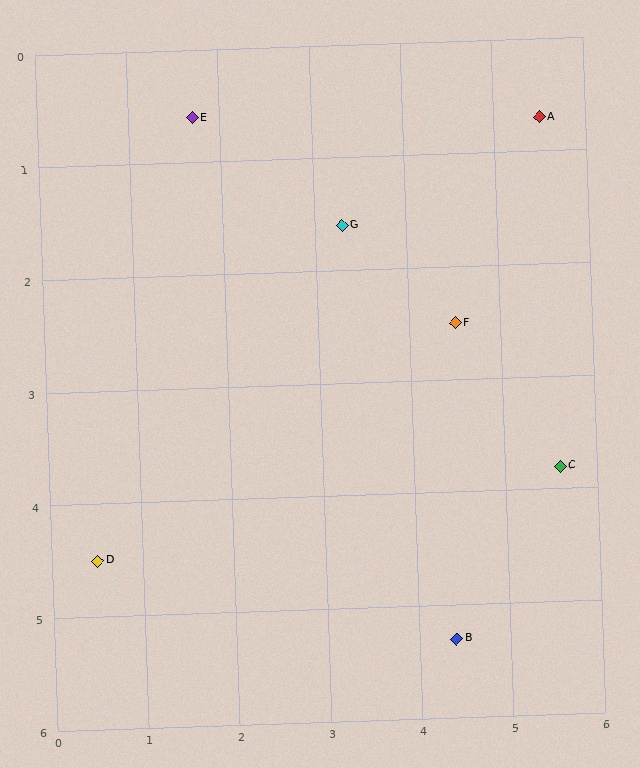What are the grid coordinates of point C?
Point C is at approximately (5.6, 3.8).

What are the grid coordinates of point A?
Point A is at approximately (5.5, 0.7).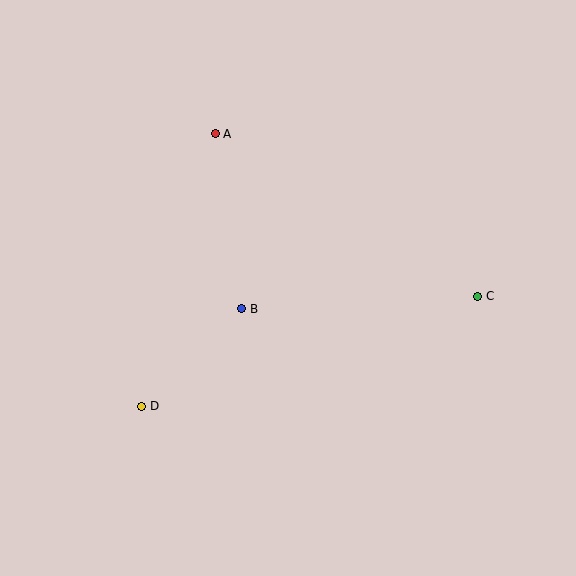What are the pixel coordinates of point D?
Point D is at (142, 406).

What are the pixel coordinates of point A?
Point A is at (215, 134).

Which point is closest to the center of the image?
Point B at (242, 309) is closest to the center.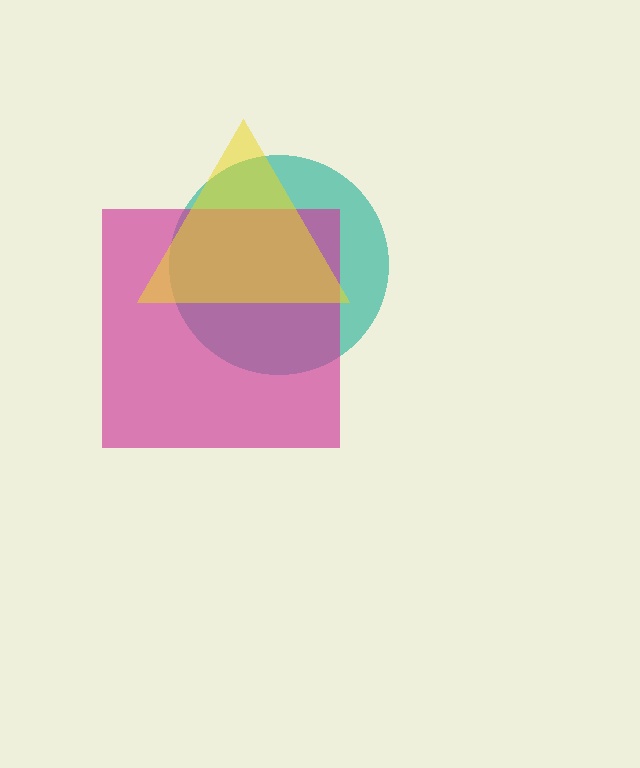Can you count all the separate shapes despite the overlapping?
Yes, there are 3 separate shapes.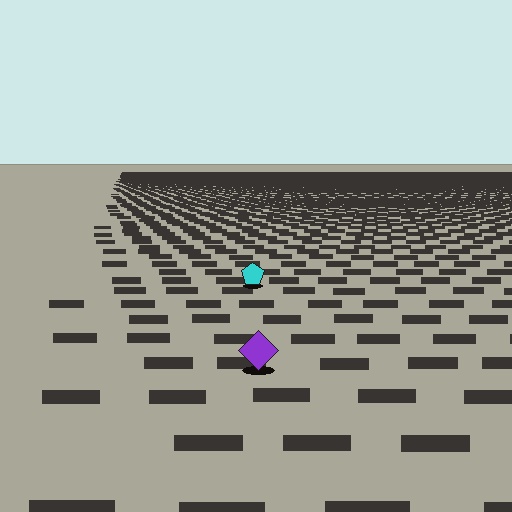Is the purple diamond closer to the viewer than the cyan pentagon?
Yes. The purple diamond is closer — you can tell from the texture gradient: the ground texture is coarser near it.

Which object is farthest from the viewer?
The cyan pentagon is farthest from the viewer. It appears smaller and the ground texture around it is denser.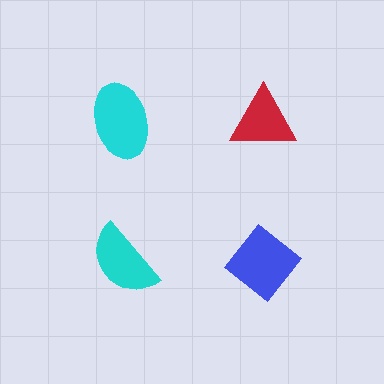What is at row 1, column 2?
A red triangle.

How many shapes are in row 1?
2 shapes.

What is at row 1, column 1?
A cyan ellipse.